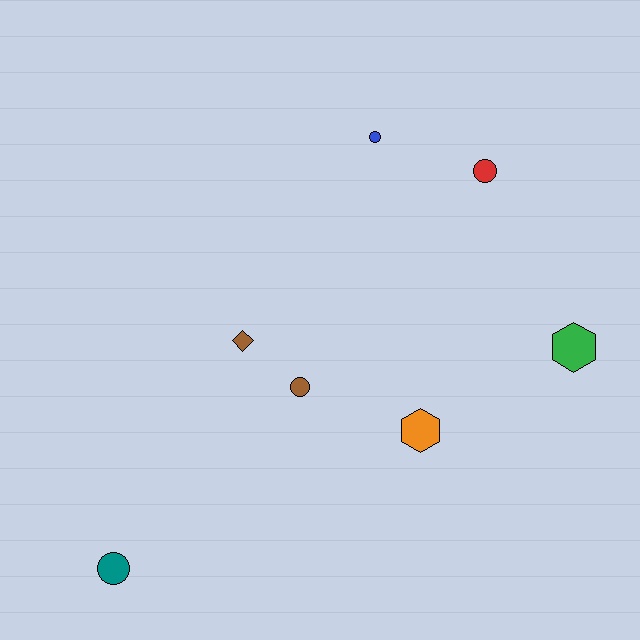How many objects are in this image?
There are 7 objects.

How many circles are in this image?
There are 4 circles.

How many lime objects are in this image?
There are no lime objects.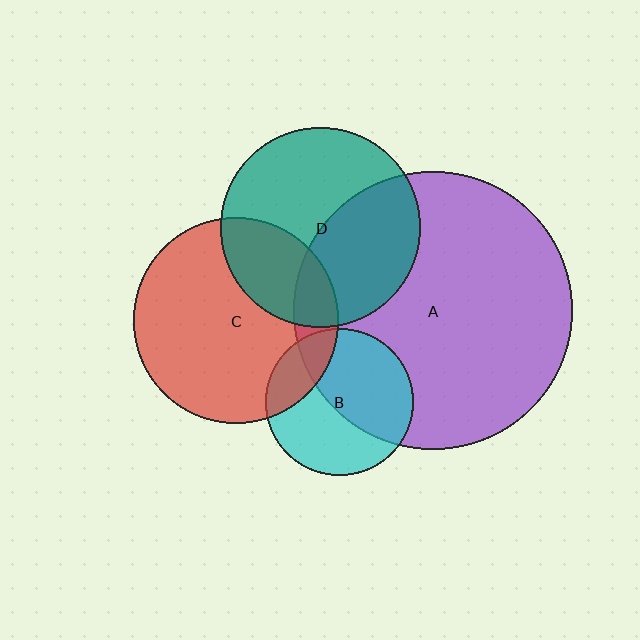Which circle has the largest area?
Circle A (purple).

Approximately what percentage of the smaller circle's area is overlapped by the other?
Approximately 40%.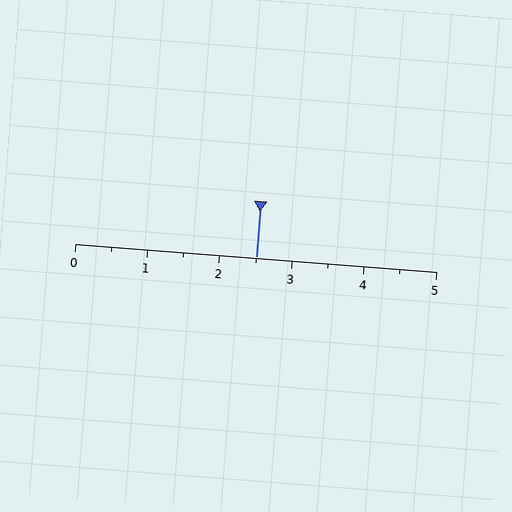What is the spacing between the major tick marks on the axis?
The major ticks are spaced 1 apart.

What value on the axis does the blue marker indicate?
The marker indicates approximately 2.5.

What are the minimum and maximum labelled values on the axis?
The axis runs from 0 to 5.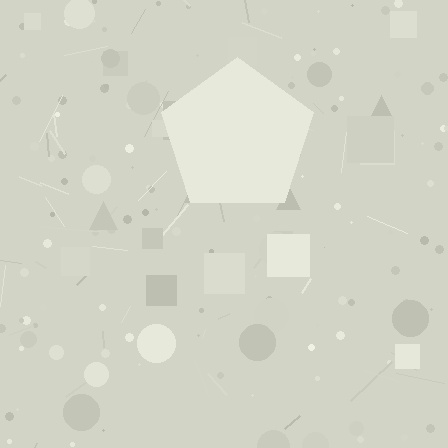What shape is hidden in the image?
A pentagon is hidden in the image.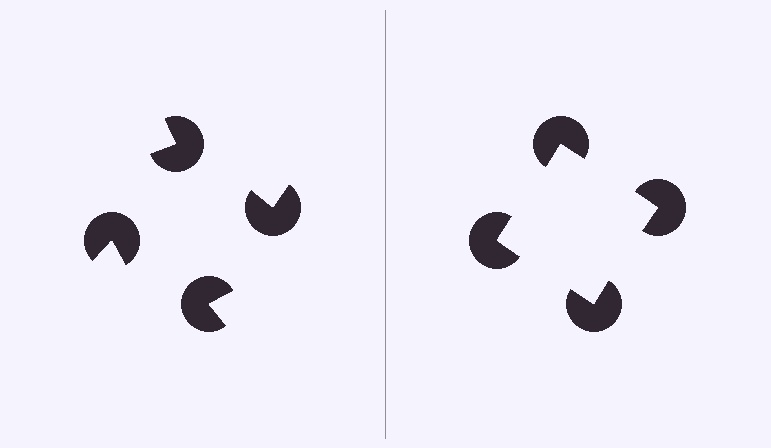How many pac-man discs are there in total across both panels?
8 — 4 on each side.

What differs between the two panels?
The pac-man discs are positioned identically on both sides; only the wedge orientations differ. On the right they align to a square; on the left they are misaligned.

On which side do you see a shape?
An illusory square appears on the right side. On the left side the wedge cuts are rotated, so no coherent shape forms.